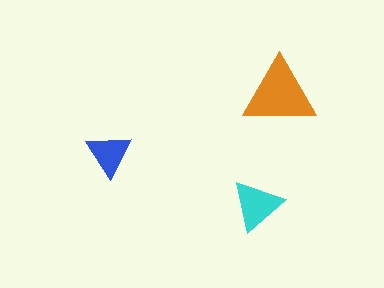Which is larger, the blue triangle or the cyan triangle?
The cyan one.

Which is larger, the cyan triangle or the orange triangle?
The orange one.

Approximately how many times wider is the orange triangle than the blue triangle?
About 1.5 times wider.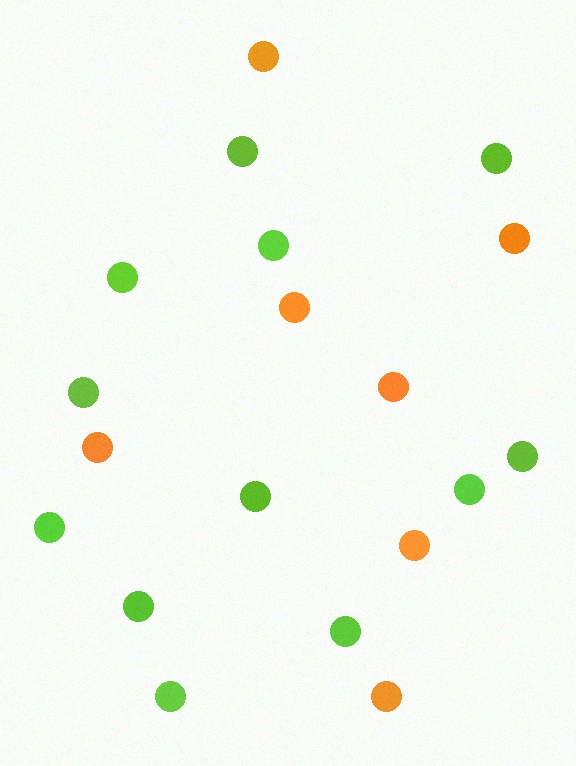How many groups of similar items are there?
There are 2 groups: one group of orange circles (7) and one group of lime circles (12).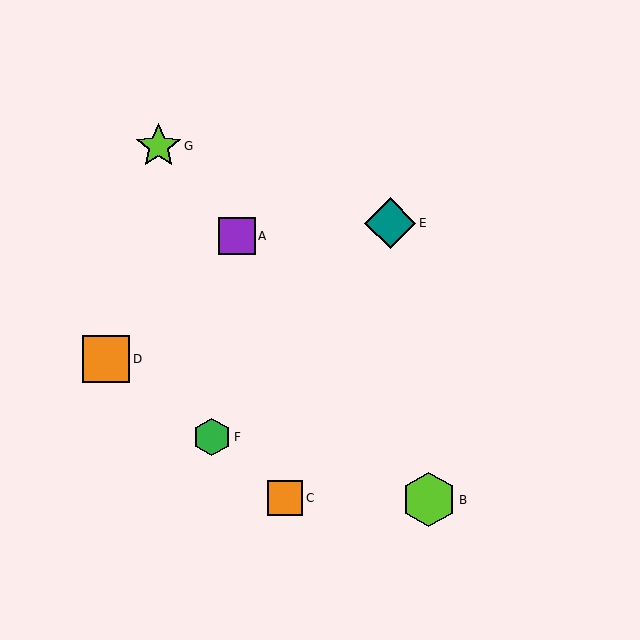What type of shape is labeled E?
Shape E is a teal diamond.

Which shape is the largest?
The lime hexagon (labeled B) is the largest.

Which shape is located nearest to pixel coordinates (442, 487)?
The lime hexagon (labeled B) at (429, 500) is nearest to that location.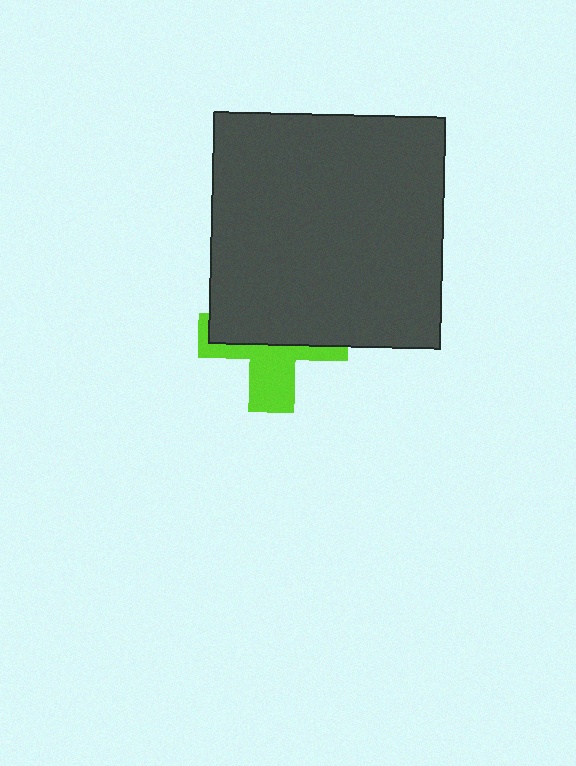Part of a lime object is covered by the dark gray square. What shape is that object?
It is a cross.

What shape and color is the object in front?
The object in front is a dark gray square.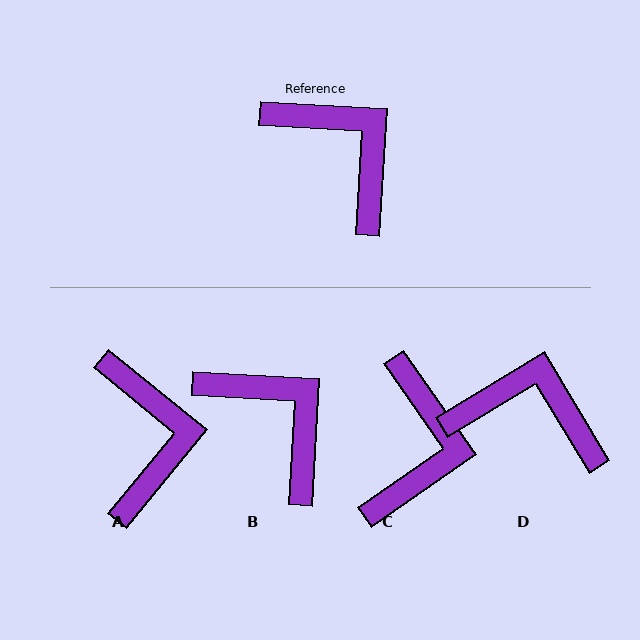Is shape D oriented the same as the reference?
No, it is off by about 34 degrees.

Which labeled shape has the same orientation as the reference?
B.